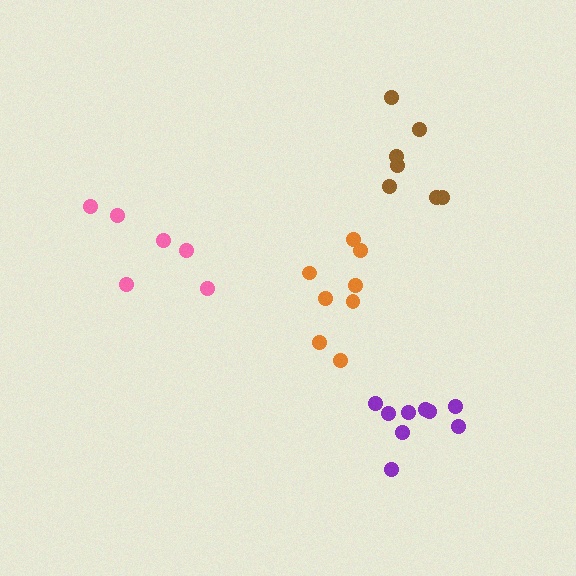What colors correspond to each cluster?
The clusters are colored: pink, orange, brown, purple.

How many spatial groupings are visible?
There are 4 spatial groupings.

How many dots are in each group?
Group 1: 6 dots, Group 2: 8 dots, Group 3: 7 dots, Group 4: 9 dots (30 total).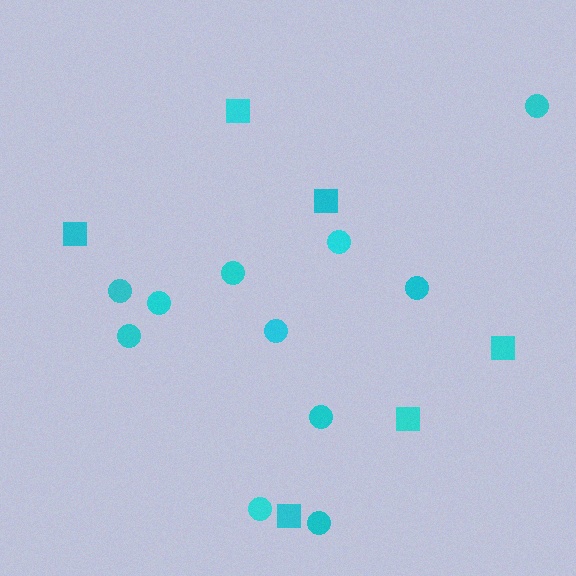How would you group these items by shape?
There are 2 groups: one group of circles (11) and one group of squares (6).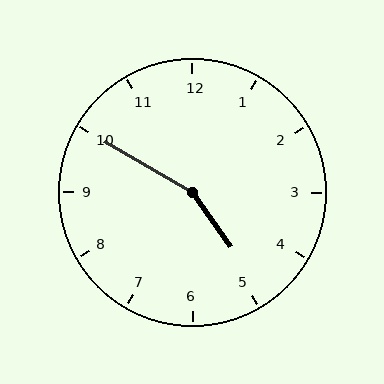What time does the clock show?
4:50.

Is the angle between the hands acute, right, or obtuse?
It is obtuse.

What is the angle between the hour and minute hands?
Approximately 155 degrees.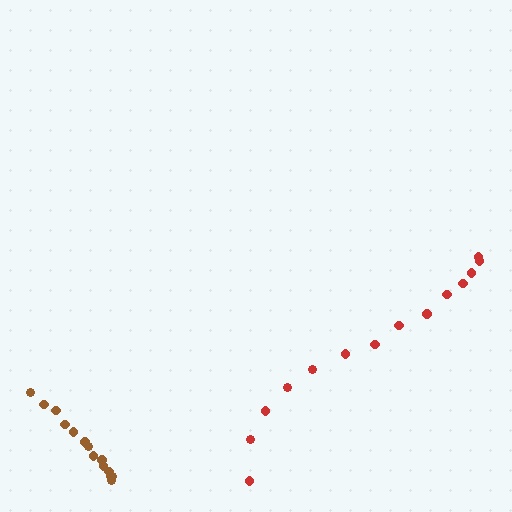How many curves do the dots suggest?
There are 2 distinct paths.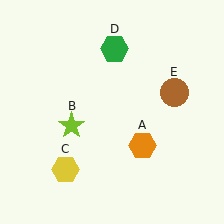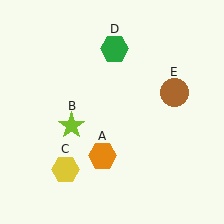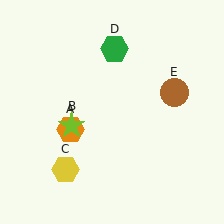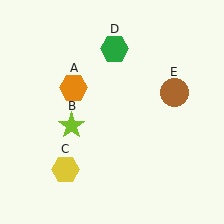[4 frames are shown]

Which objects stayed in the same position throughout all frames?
Lime star (object B) and yellow hexagon (object C) and green hexagon (object D) and brown circle (object E) remained stationary.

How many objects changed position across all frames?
1 object changed position: orange hexagon (object A).